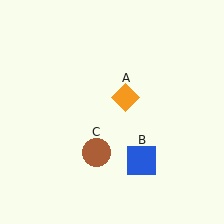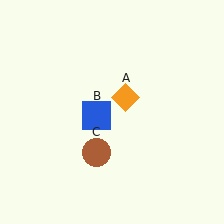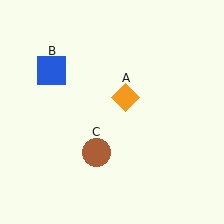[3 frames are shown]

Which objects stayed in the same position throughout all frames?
Orange diamond (object A) and brown circle (object C) remained stationary.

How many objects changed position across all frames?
1 object changed position: blue square (object B).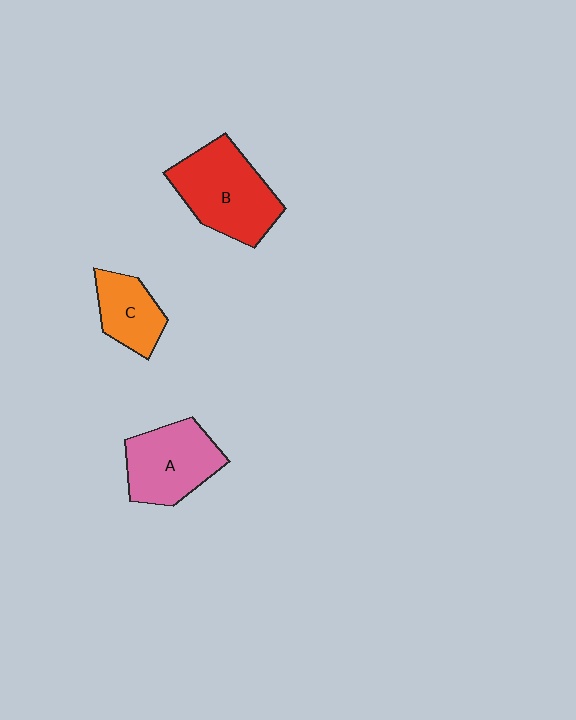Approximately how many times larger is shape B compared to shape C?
Approximately 1.8 times.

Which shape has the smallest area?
Shape C (orange).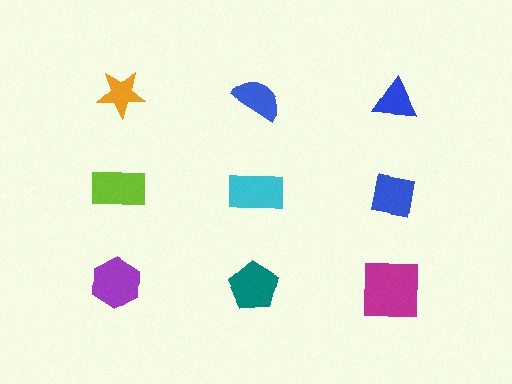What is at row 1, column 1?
An orange star.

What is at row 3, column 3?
A magenta square.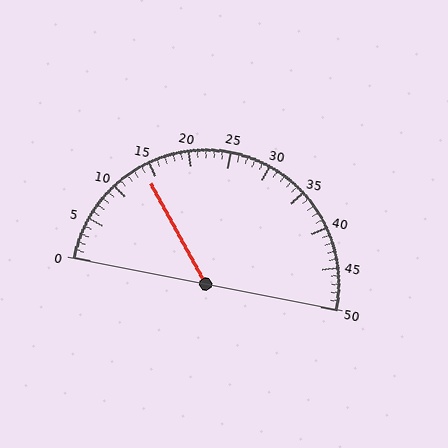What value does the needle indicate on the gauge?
The needle indicates approximately 14.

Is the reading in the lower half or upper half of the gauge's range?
The reading is in the lower half of the range (0 to 50).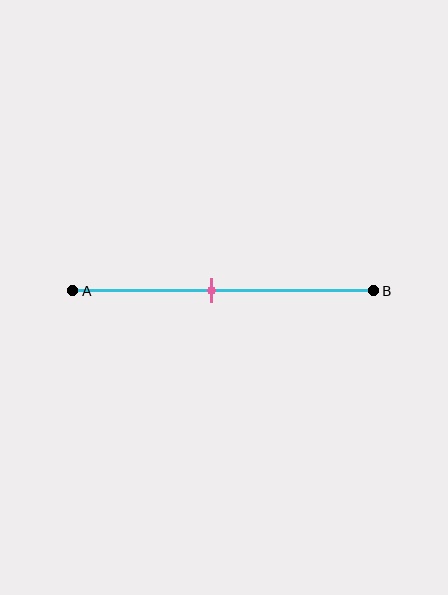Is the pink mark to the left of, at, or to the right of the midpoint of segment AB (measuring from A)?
The pink mark is to the left of the midpoint of segment AB.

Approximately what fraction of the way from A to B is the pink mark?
The pink mark is approximately 45% of the way from A to B.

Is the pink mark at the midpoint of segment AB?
No, the mark is at about 45% from A, not at the 50% midpoint.